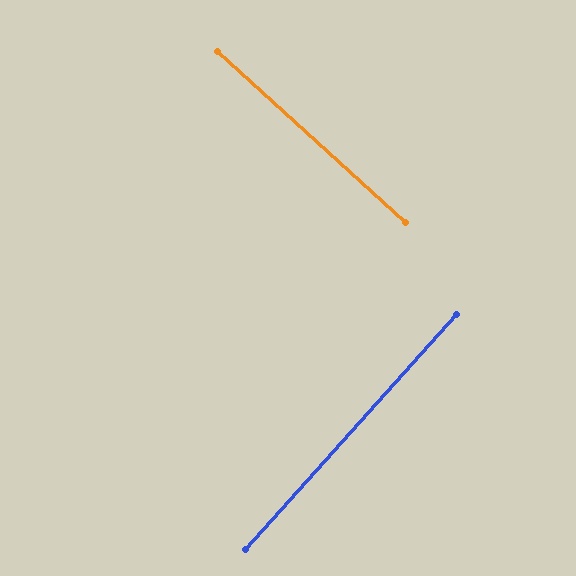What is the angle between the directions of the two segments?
Approximately 90 degrees.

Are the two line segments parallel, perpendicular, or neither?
Perpendicular — they meet at approximately 90°.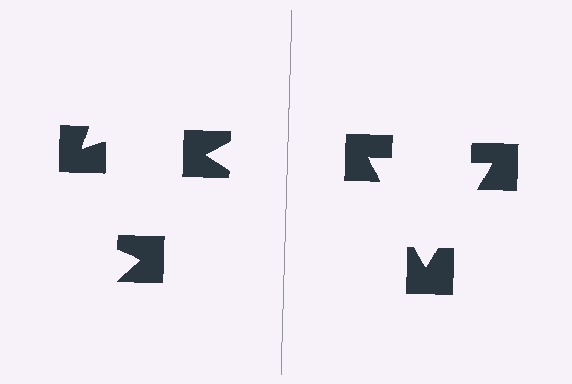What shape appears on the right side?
An illusory triangle.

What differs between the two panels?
The notched squares are positioned identically on both sides; only the wedge orientations differ. On the right they align to a triangle; on the left they are misaligned.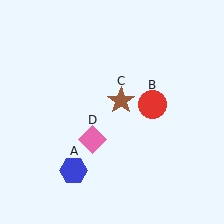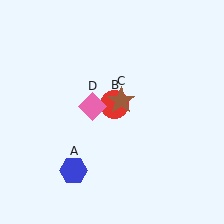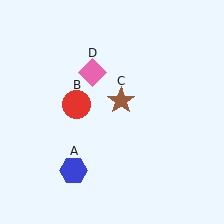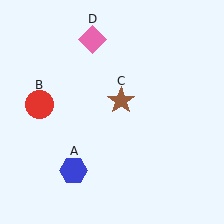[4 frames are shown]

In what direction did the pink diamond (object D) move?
The pink diamond (object D) moved up.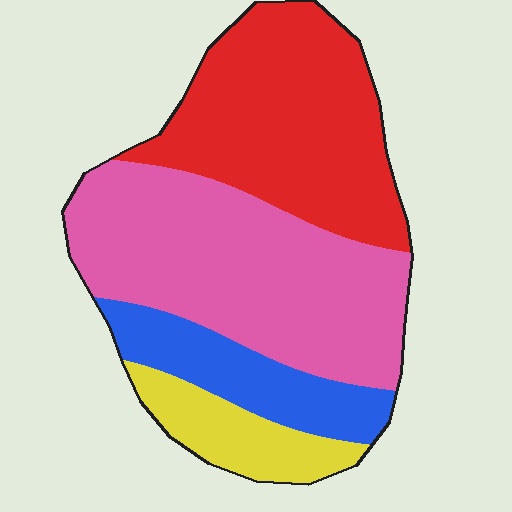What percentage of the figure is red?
Red takes up about one third (1/3) of the figure.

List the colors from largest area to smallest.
From largest to smallest: pink, red, blue, yellow.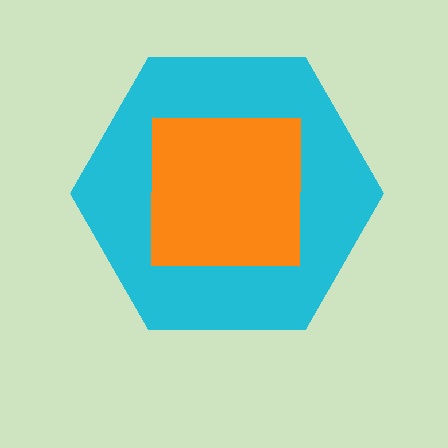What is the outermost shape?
The cyan hexagon.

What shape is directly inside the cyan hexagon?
The orange square.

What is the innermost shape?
The orange square.